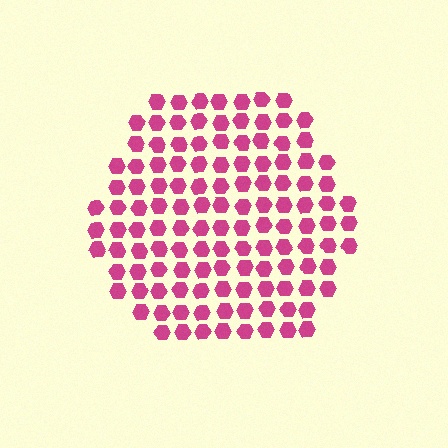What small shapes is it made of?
It is made of small hexagons.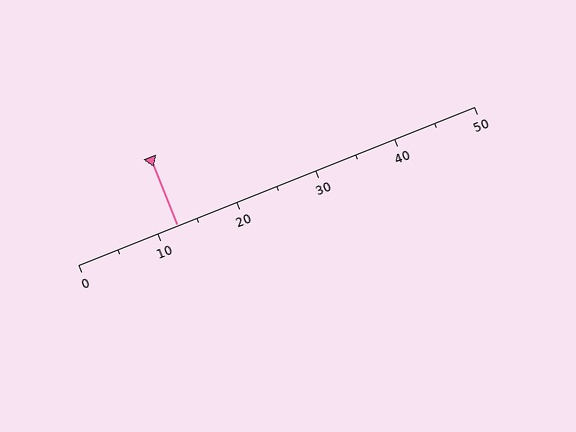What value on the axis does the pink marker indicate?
The marker indicates approximately 12.5.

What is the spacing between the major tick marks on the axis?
The major ticks are spaced 10 apart.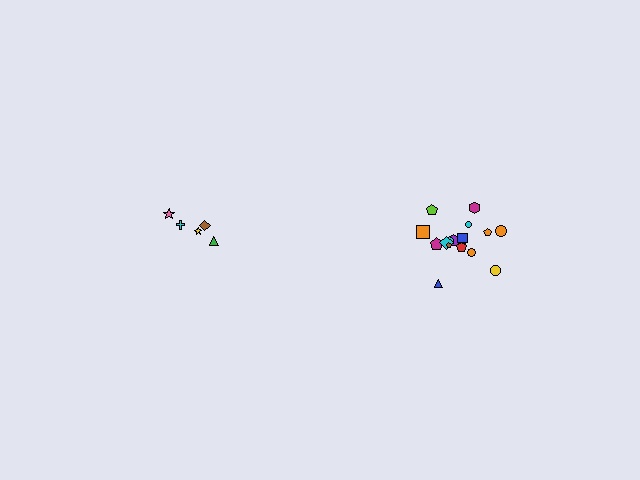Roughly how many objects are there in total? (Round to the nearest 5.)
Roughly 25 objects in total.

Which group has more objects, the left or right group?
The right group.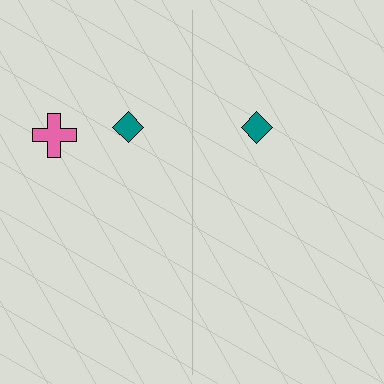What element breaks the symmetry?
A pink cross is missing from the right side.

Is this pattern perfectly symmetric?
No, the pattern is not perfectly symmetric. A pink cross is missing from the right side.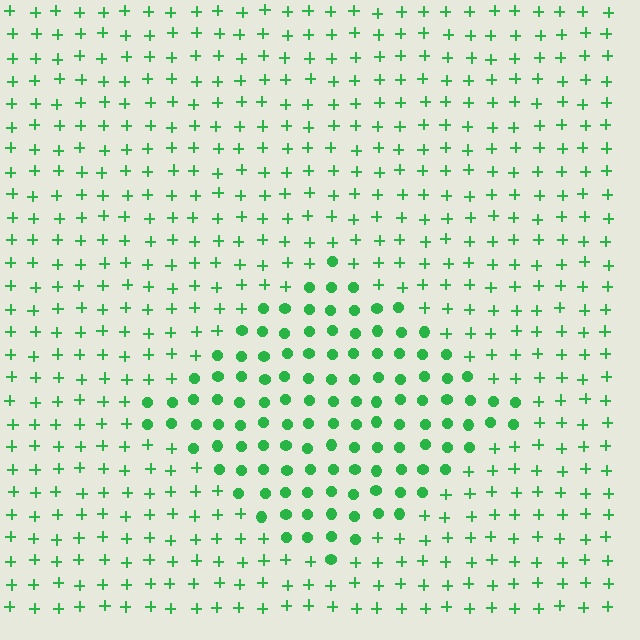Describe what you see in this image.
The image is filled with small green elements arranged in a uniform grid. A diamond-shaped region contains circles, while the surrounding area contains plus signs. The boundary is defined purely by the change in element shape.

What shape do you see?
I see a diamond.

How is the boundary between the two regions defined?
The boundary is defined by a change in element shape: circles inside vs. plus signs outside. All elements share the same color and spacing.